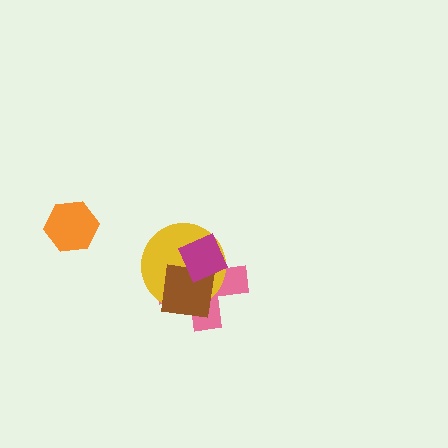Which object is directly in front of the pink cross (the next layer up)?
The yellow circle is directly in front of the pink cross.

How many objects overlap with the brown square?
3 objects overlap with the brown square.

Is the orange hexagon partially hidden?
No, no other shape covers it.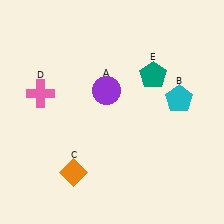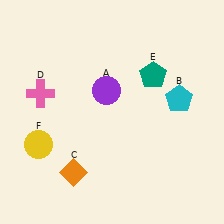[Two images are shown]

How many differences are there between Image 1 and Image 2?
There is 1 difference between the two images.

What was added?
A yellow circle (F) was added in Image 2.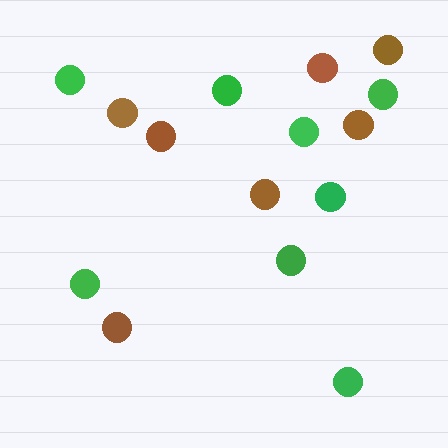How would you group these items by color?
There are 2 groups: one group of green circles (8) and one group of brown circles (7).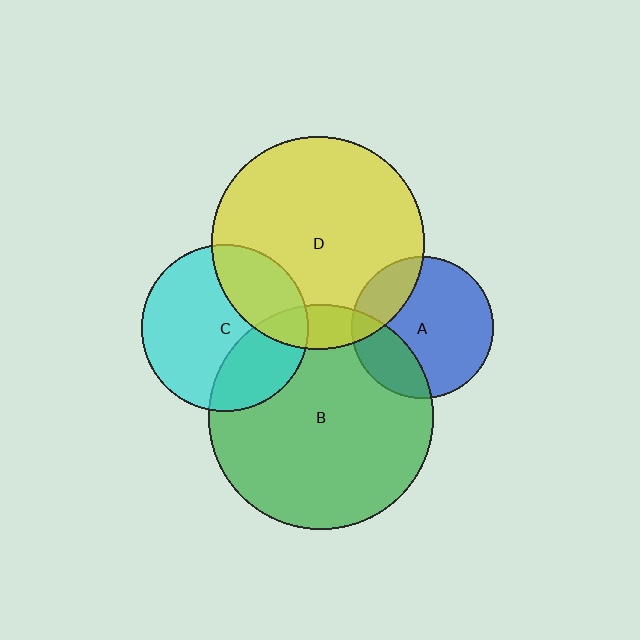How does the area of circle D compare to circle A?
Approximately 2.2 times.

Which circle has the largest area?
Circle B (green).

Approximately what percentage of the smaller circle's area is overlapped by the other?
Approximately 25%.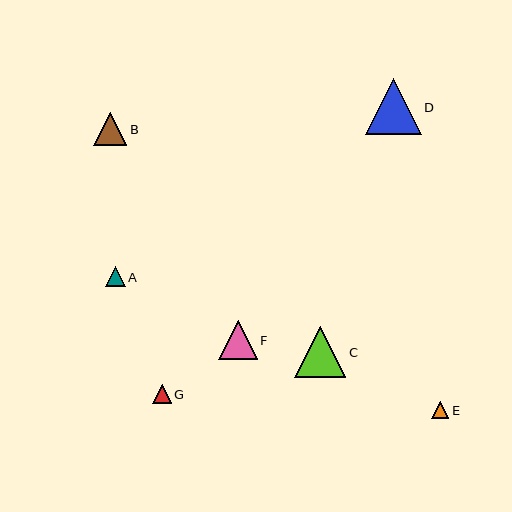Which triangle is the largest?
Triangle D is the largest with a size of approximately 56 pixels.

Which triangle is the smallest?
Triangle E is the smallest with a size of approximately 17 pixels.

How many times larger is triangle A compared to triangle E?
Triangle A is approximately 1.2 times the size of triangle E.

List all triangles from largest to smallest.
From largest to smallest: D, C, F, B, A, G, E.